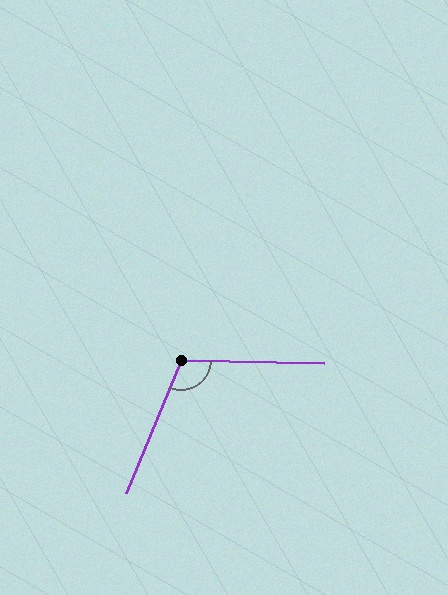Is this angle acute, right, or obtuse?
It is obtuse.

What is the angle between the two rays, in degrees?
Approximately 111 degrees.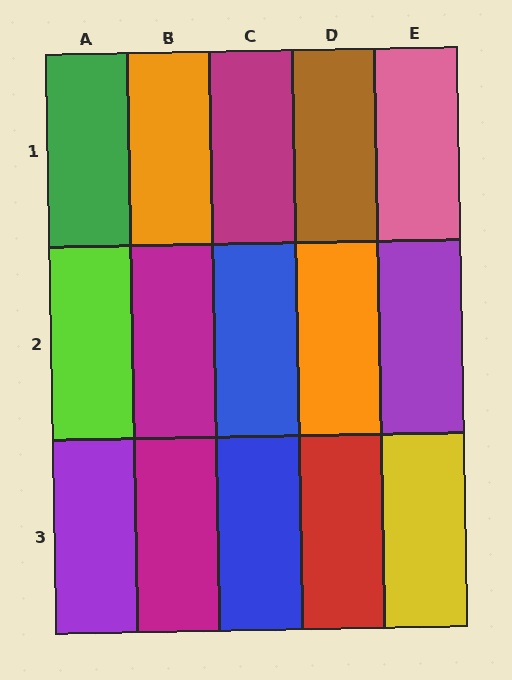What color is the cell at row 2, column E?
Purple.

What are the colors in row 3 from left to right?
Purple, magenta, blue, red, yellow.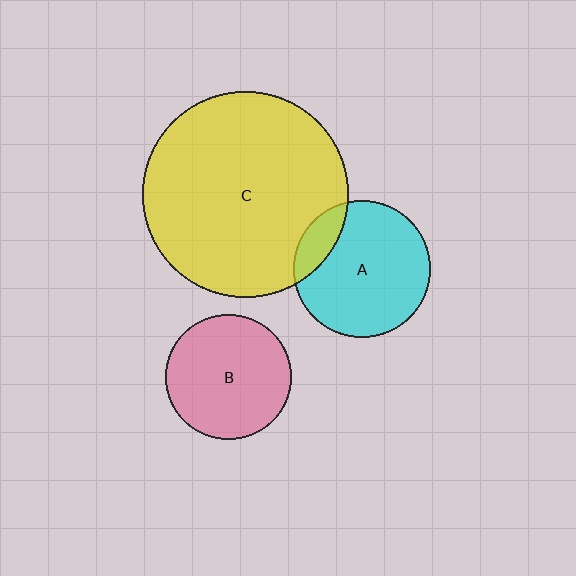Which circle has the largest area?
Circle C (yellow).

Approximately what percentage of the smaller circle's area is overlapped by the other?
Approximately 15%.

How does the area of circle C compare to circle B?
Approximately 2.7 times.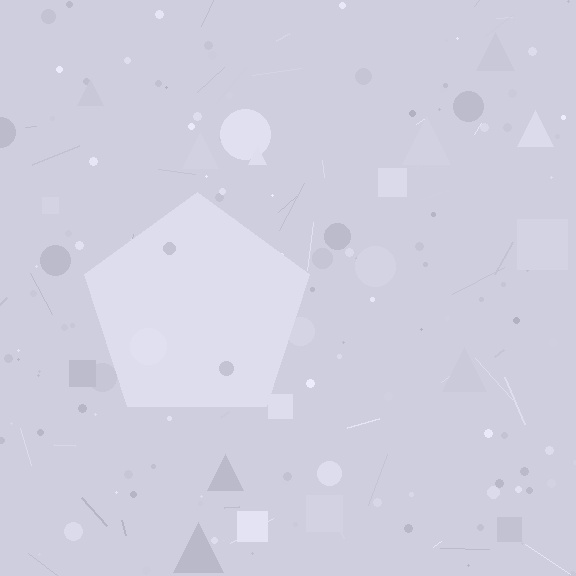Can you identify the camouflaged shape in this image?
The camouflaged shape is a pentagon.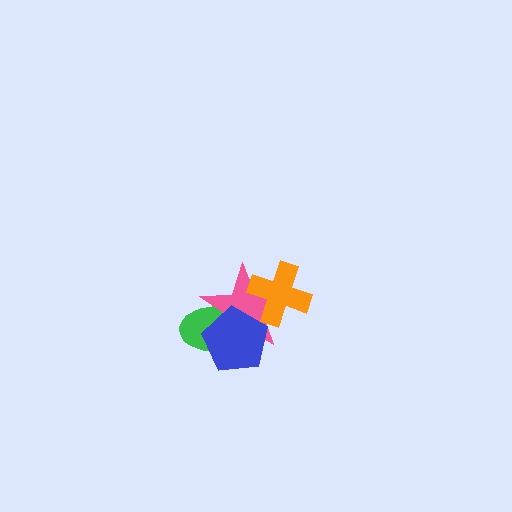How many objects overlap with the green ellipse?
2 objects overlap with the green ellipse.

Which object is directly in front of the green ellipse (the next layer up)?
The pink star is directly in front of the green ellipse.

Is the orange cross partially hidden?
No, no other shape covers it.